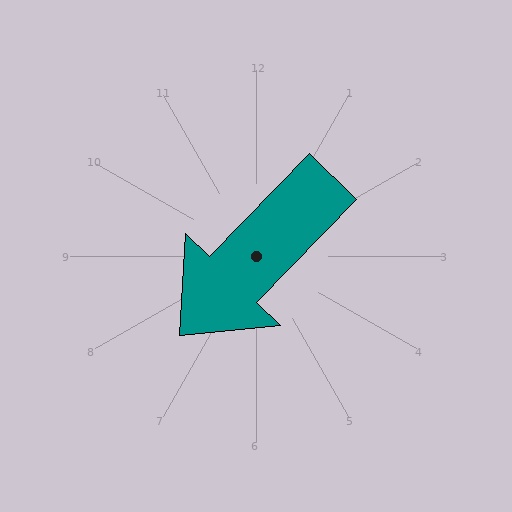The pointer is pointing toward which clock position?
Roughly 7 o'clock.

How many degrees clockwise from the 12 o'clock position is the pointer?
Approximately 224 degrees.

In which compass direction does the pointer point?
Southwest.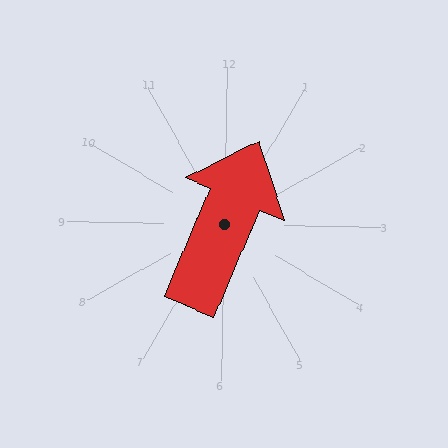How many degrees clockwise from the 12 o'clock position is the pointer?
Approximately 22 degrees.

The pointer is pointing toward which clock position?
Roughly 1 o'clock.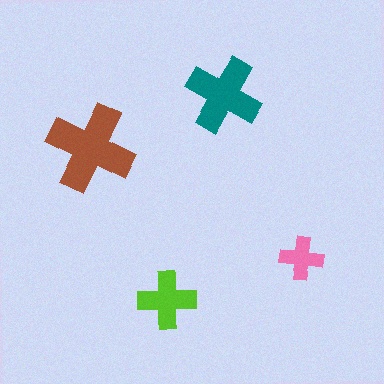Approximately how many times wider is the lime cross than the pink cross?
About 1.5 times wider.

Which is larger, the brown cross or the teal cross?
The brown one.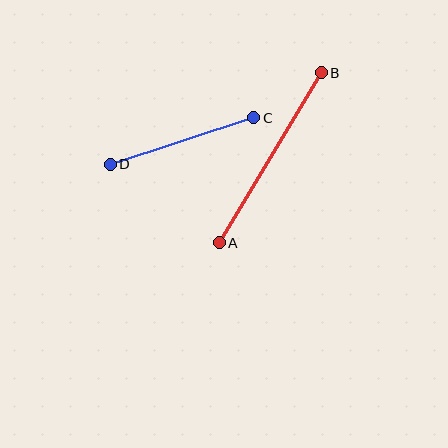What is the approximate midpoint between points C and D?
The midpoint is at approximately (182, 141) pixels.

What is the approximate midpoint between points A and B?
The midpoint is at approximately (270, 158) pixels.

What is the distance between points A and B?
The distance is approximately 198 pixels.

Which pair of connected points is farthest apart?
Points A and B are farthest apart.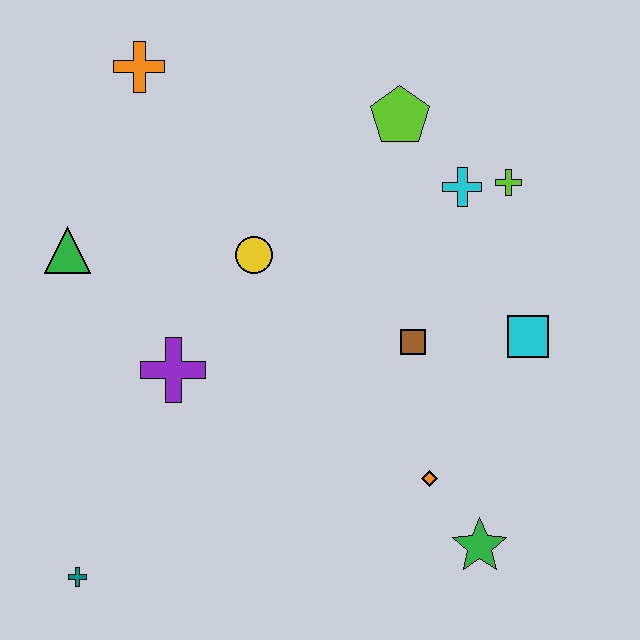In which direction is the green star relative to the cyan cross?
The green star is below the cyan cross.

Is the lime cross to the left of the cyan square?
Yes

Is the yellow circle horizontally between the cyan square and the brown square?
No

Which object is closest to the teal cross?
The purple cross is closest to the teal cross.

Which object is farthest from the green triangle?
The green star is farthest from the green triangle.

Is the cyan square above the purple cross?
Yes